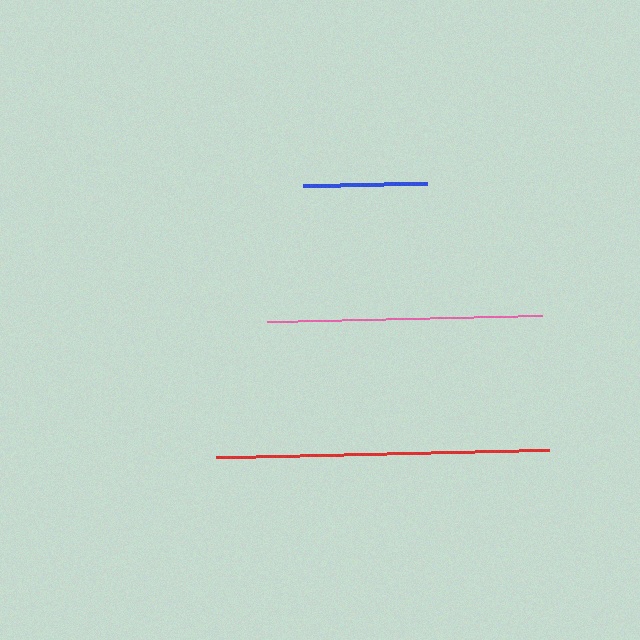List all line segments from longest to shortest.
From longest to shortest: red, pink, blue.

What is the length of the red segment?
The red segment is approximately 333 pixels long.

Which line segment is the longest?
The red line is the longest at approximately 333 pixels.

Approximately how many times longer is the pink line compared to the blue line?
The pink line is approximately 2.2 times the length of the blue line.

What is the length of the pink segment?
The pink segment is approximately 275 pixels long.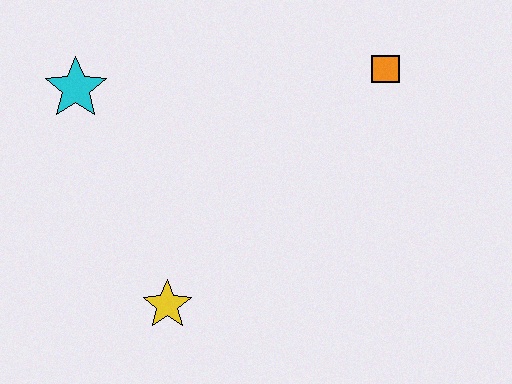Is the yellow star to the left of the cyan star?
No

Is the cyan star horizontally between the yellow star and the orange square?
No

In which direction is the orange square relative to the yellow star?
The orange square is above the yellow star.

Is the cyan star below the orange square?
Yes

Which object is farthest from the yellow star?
The orange square is farthest from the yellow star.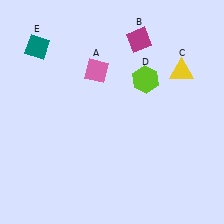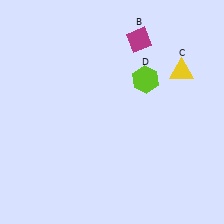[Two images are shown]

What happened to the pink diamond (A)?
The pink diamond (A) was removed in Image 2. It was in the top-left area of Image 1.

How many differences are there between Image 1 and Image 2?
There are 2 differences between the two images.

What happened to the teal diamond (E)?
The teal diamond (E) was removed in Image 2. It was in the top-left area of Image 1.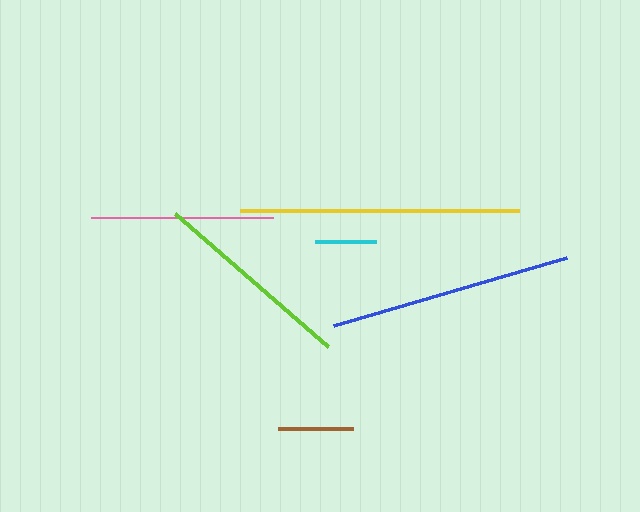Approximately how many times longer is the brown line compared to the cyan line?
The brown line is approximately 1.2 times the length of the cyan line.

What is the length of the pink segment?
The pink segment is approximately 182 pixels long.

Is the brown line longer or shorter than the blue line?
The blue line is longer than the brown line.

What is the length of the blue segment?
The blue segment is approximately 244 pixels long.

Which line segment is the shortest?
The cyan line is the shortest at approximately 61 pixels.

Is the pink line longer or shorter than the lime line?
The lime line is longer than the pink line.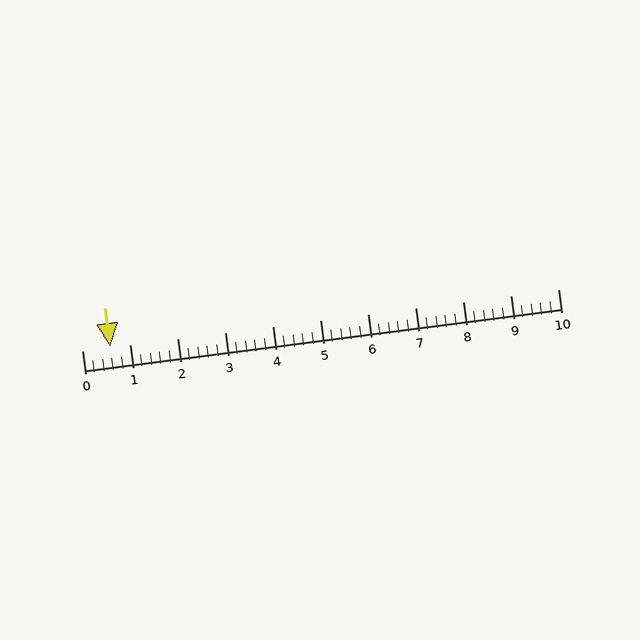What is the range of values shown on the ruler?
The ruler shows values from 0 to 10.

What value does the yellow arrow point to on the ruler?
The yellow arrow points to approximately 0.6.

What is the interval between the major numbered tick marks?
The major tick marks are spaced 1 units apart.